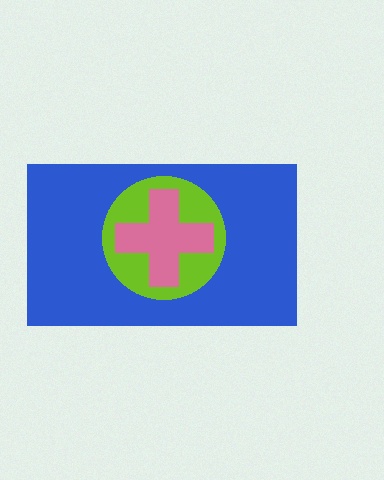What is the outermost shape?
The blue rectangle.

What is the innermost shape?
The pink cross.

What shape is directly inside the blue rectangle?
The lime circle.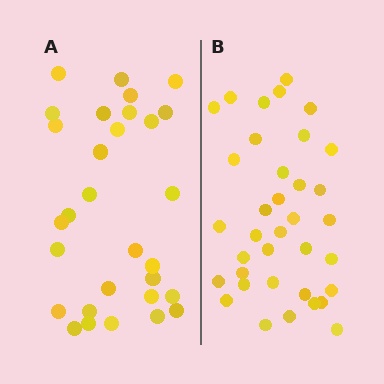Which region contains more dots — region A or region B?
Region B (the right region) has more dots.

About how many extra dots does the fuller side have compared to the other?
Region B has about 6 more dots than region A.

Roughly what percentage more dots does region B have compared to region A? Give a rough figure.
About 20% more.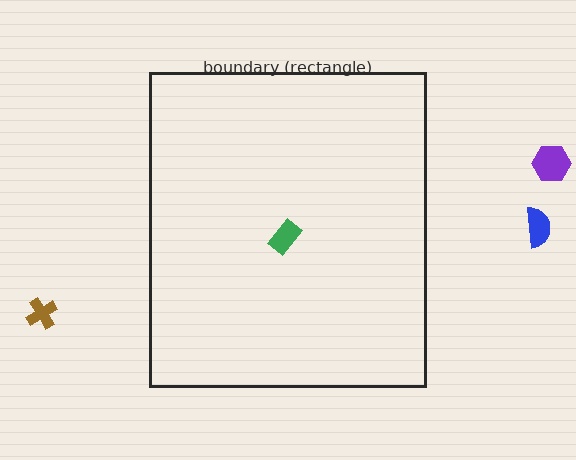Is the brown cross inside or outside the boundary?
Outside.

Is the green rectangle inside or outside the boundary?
Inside.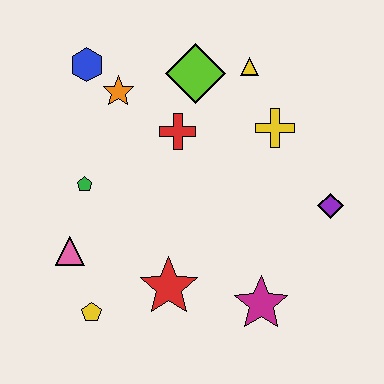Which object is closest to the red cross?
The lime diamond is closest to the red cross.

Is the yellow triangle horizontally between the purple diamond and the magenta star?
No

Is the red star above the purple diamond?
No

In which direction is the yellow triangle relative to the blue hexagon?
The yellow triangle is to the right of the blue hexagon.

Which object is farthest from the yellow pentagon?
The yellow triangle is farthest from the yellow pentagon.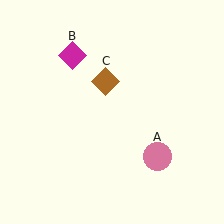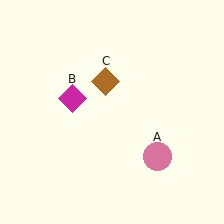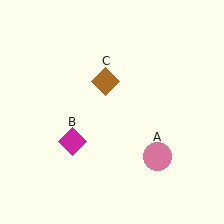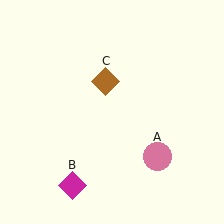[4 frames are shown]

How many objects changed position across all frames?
1 object changed position: magenta diamond (object B).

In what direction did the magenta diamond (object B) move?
The magenta diamond (object B) moved down.